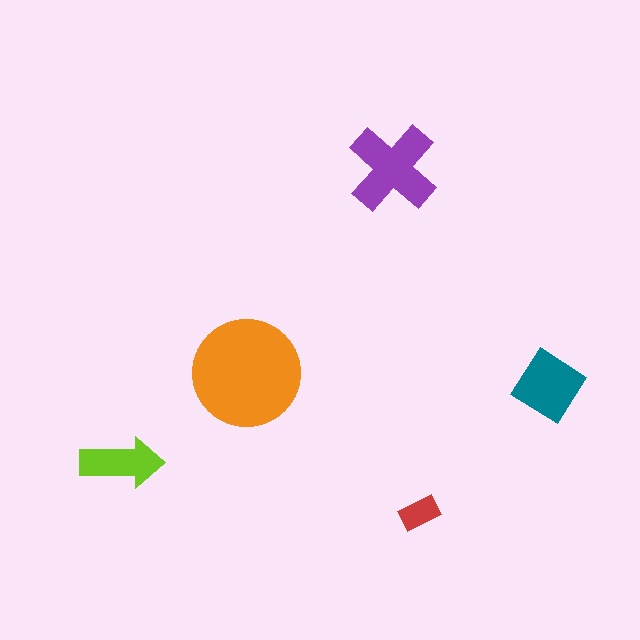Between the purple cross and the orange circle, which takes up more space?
The orange circle.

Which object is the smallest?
The red rectangle.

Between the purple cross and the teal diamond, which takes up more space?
The purple cross.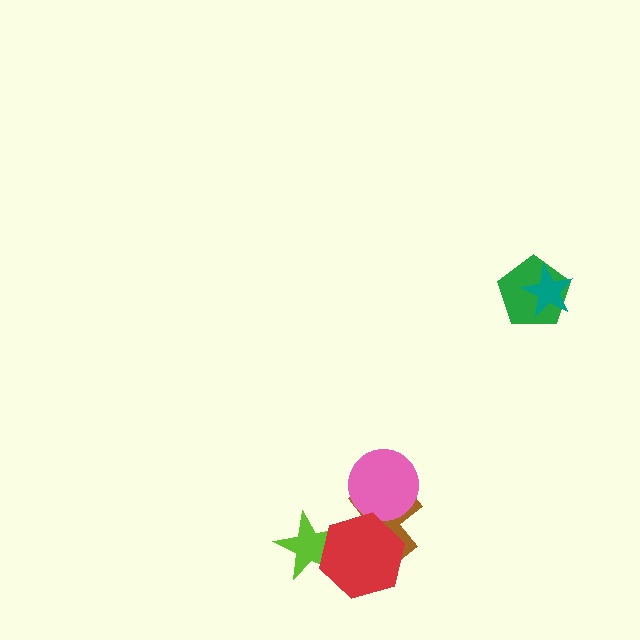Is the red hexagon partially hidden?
No, no other shape covers it.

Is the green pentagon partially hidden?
Yes, it is partially covered by another shape.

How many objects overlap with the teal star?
1 object overlaps with the teal star.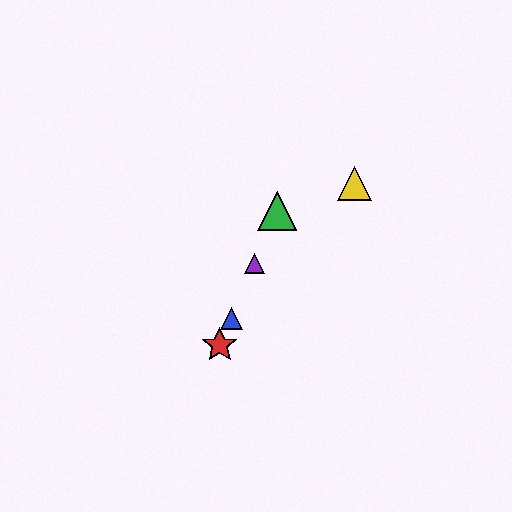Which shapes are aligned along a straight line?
The red star, the blue triangle, the green triangle, the purple triangle are aligned along a straight line.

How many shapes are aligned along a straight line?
4 shapes (the red star, the blue triangle, the green triangle, the purple triangle) are aligned along a straight line.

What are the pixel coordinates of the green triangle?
The green triangle is at (277, 211).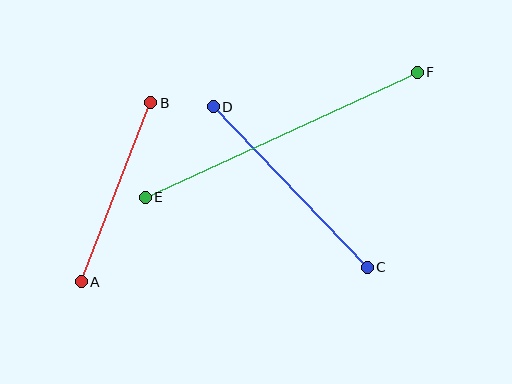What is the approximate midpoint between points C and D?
The midpoint is at approximately (290, 187) pixels.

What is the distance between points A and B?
The distance is approximately 192 pixels.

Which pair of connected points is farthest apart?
Points E and F are farthest apart.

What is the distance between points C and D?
The distance is approximately 223 pixels.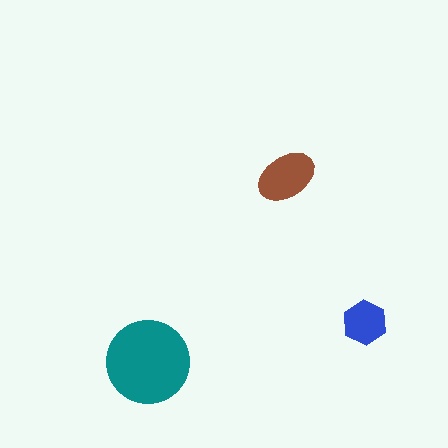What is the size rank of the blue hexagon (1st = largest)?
3rd.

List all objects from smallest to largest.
The blue hexagon, the brown ellipse, the teal circle.